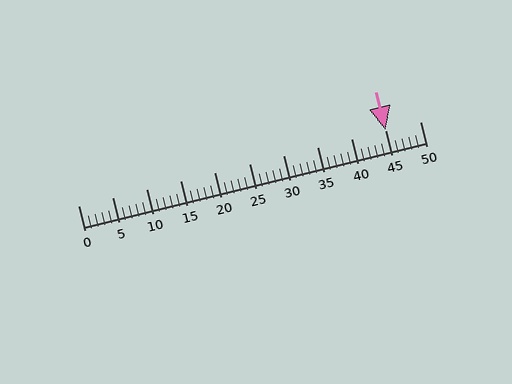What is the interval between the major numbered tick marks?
The major tick marks are spaced 5 units apart.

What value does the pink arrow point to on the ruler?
The pink arrow points to approximately 45.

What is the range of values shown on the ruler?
The ruler shows values from 0 to 50.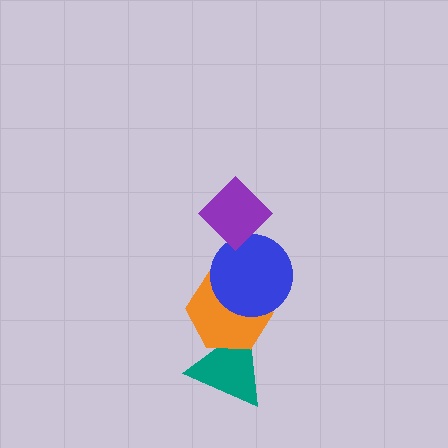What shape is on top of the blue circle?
The purple diamond is on top of the blue circle.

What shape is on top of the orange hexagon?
The blue circle is on top of the orange hexagon.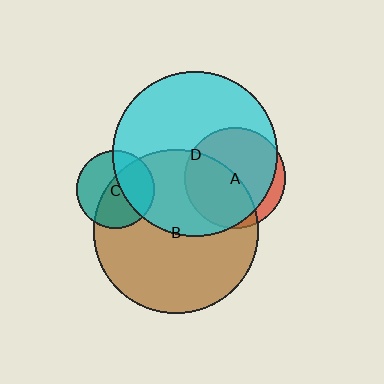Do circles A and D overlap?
Yes.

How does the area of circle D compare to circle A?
Approximately 2.7 times.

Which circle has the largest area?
Circle D (cyan).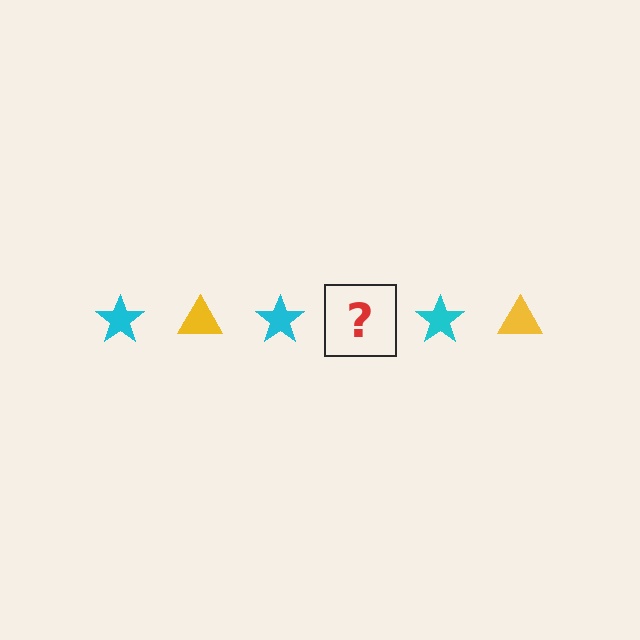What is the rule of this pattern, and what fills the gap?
The rule is that the pattern alternates between cyan star and yellow triangle. The gap should be filled with a yellow triangle.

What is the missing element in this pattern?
The missing element is a yellow triangle.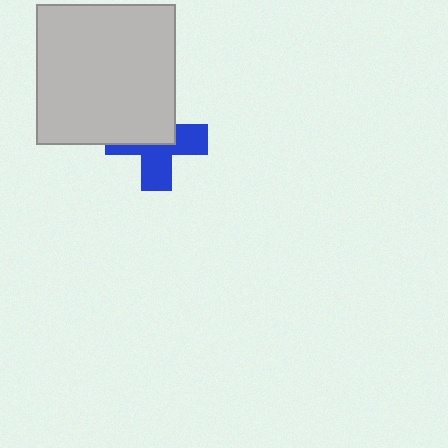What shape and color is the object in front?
The object in front is a light gray square.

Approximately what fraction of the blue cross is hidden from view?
Roughly 48% of the blue cross is hidden behind the light gray square.